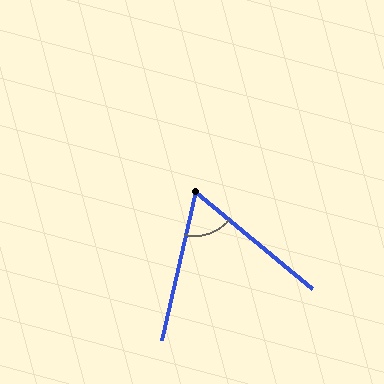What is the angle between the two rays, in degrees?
Approximately 63 degrees.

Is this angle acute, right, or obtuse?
It is acute.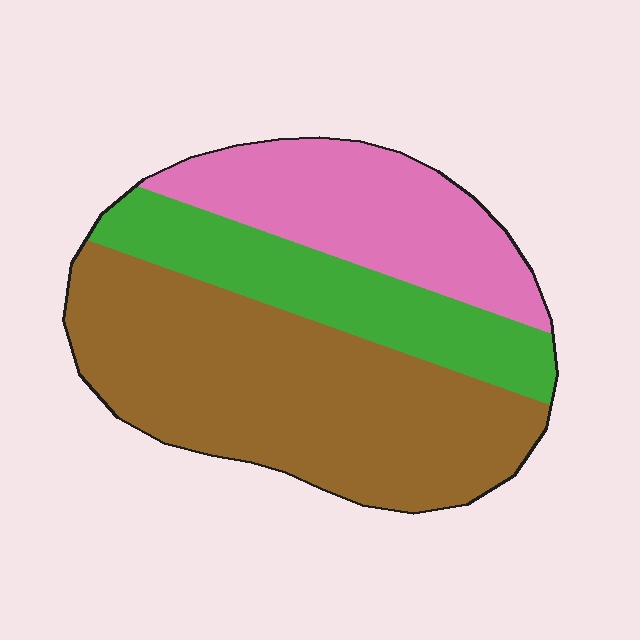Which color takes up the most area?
Brown, at roughly 50%.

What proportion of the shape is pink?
Pink covers about 25% of the shape.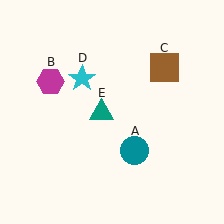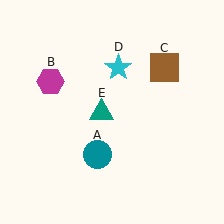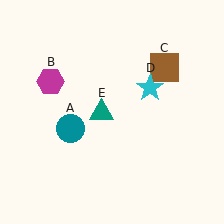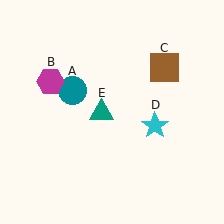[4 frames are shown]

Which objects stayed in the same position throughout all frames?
Magenta hexagon (object B) and brown square (object C) and teal triangle (object E) remained stationary.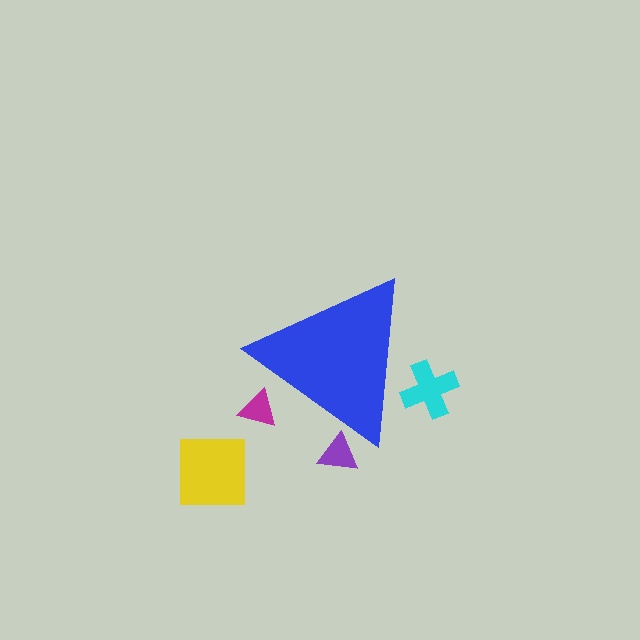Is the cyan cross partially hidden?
Yes, the cyan cross is partially hidden behind the blue triangle.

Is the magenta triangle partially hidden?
Yes, the magenta triangle is partially hidden behind the blue triangle.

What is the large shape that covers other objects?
A blue triangle.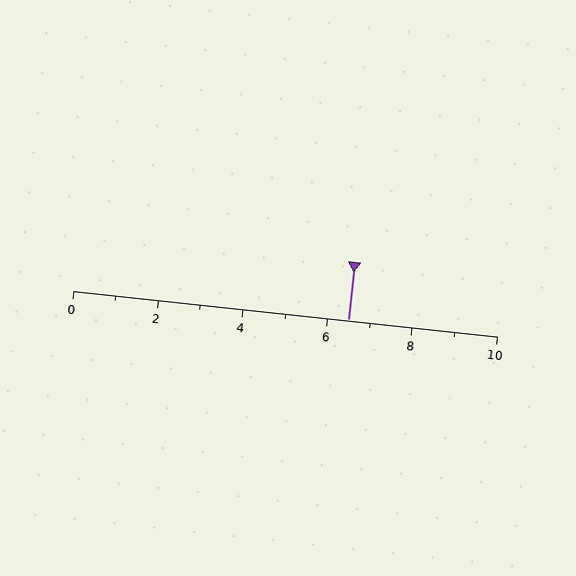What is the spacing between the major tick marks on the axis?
The major ticks are spaced 2 apart.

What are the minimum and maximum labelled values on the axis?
The axis runs from 0 to 10.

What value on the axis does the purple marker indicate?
The marker indicates approximately 6.5.